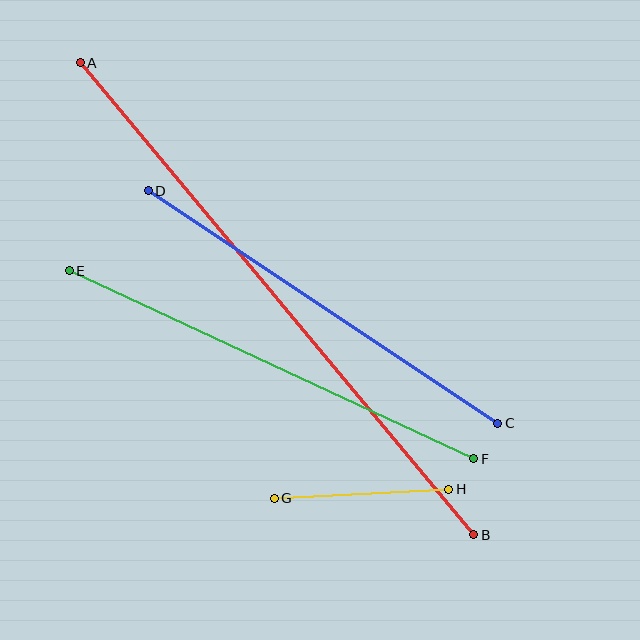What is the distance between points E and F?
The distance is approximately 446 pixels.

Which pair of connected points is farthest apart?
Points A and B are farthest apart.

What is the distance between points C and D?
The distance is approximately 420 pixels.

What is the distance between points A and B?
The distance is approximately 614 pixels.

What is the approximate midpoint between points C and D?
The midpoint is at approximately (323, 307) pixels.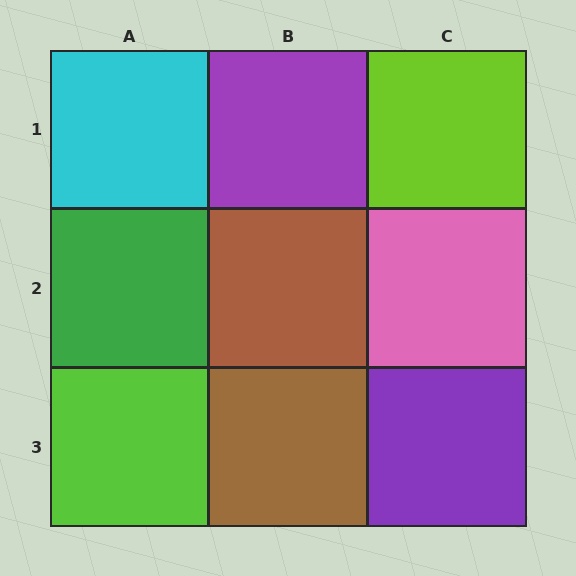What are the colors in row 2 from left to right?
Green, brown, pink.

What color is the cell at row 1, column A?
Cyan.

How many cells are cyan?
1 cell is cyan.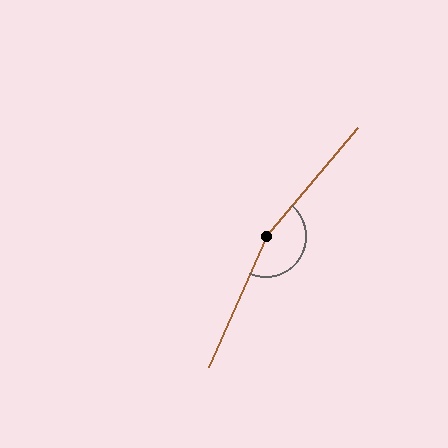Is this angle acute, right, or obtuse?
It is obtuse.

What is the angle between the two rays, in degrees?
Approximately 164 degrees.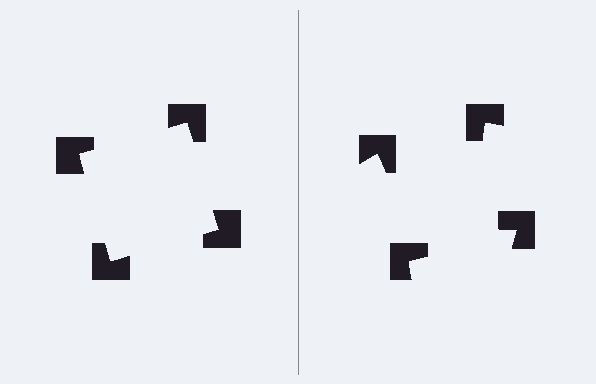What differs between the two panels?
The notched squares are positioned identically on both sides; only the wedge orientations differ. On the left they align to a square; on the right they are misaligned.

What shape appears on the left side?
An illusory square.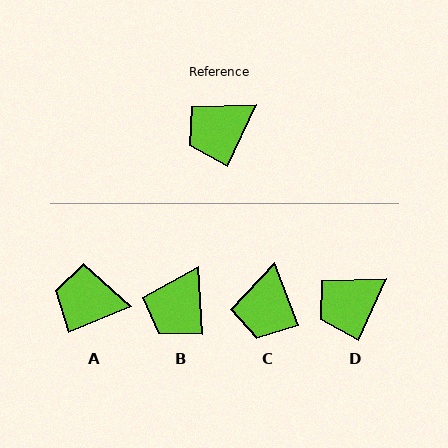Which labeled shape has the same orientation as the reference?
D.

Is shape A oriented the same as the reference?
No, it is off by about 43 degrees.